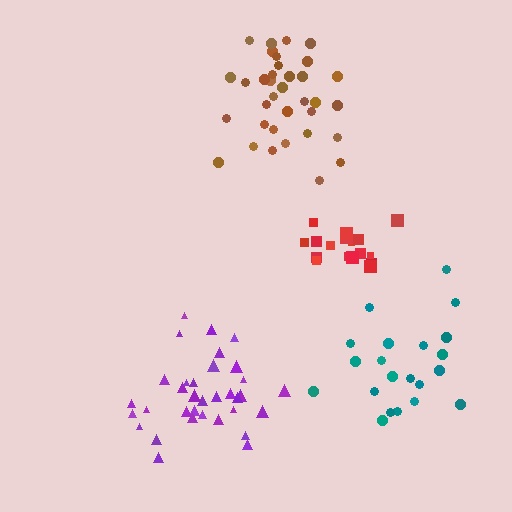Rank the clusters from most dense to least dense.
purple, red, brown, teal.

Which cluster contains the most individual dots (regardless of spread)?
Purple (35).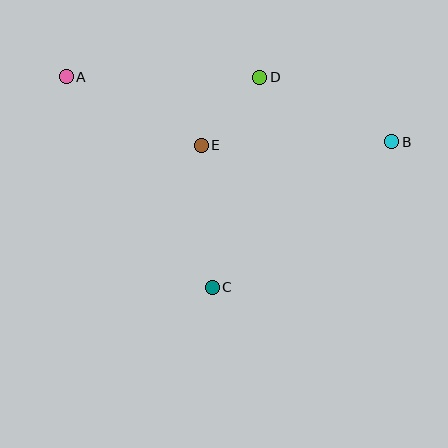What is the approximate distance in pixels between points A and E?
The distance between A and E is approximately 151 pixels.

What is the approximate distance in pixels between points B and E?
The distance between B and E is approximately 191 pixels.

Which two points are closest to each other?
Points D and E are closest to each other.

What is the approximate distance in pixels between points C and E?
The distance between C and E is approximately 142 pixels.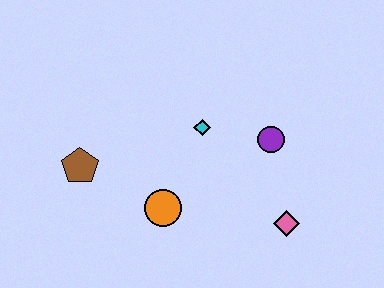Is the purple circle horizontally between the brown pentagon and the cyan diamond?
No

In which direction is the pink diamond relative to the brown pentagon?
The pink diamond is to the right of the brown pentagon.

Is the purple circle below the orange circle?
No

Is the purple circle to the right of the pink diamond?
No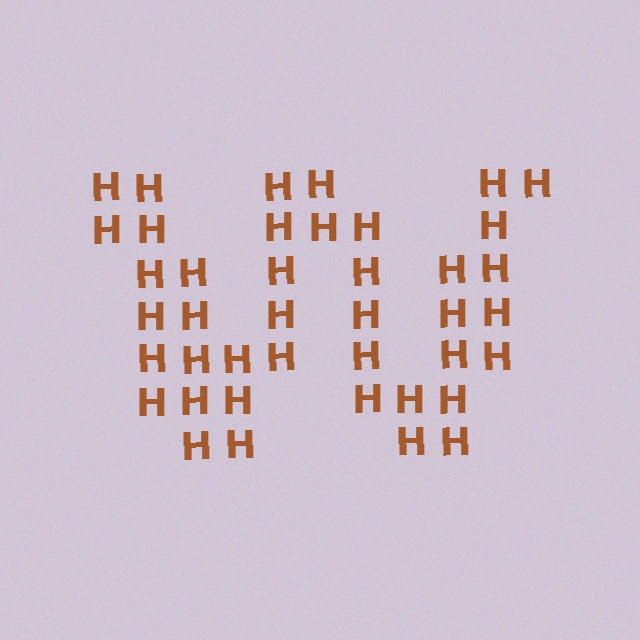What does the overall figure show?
The overall figure shows the letter W.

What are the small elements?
The small elements are letter H's.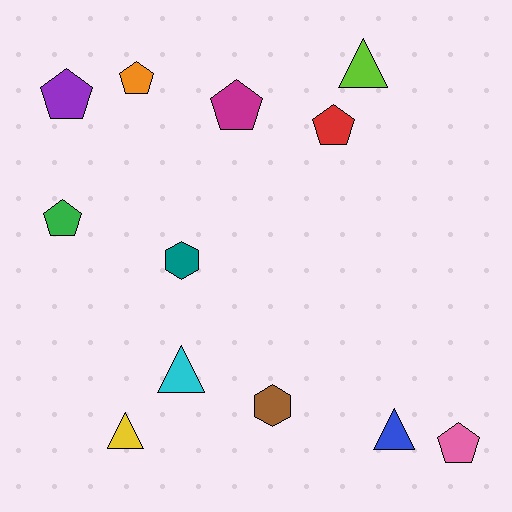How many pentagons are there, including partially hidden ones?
There are 6 pentagons.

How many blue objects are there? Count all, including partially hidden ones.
There is 1 blue object.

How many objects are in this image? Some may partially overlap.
There are 12 objects.